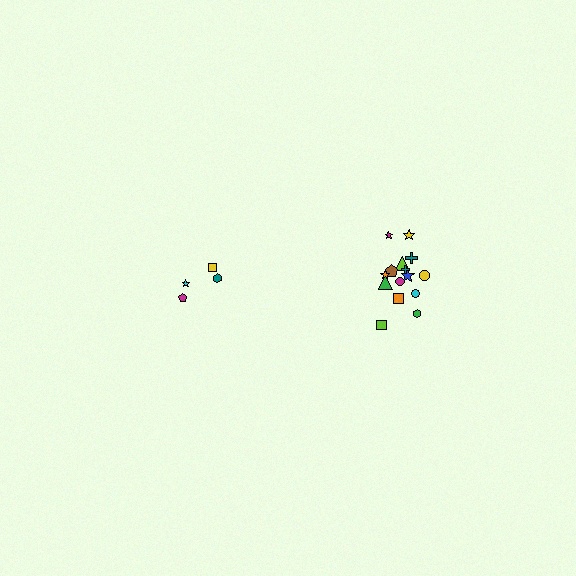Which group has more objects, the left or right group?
The right group.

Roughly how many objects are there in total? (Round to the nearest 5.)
Roughly 20 objects in total.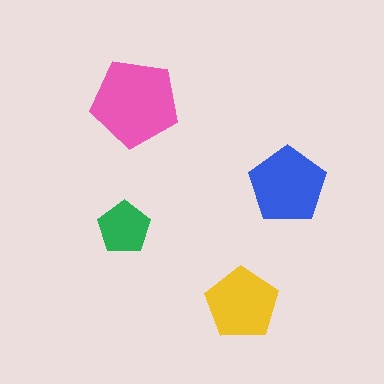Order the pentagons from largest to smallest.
the pink one, the blue one, the yellow one, the green one.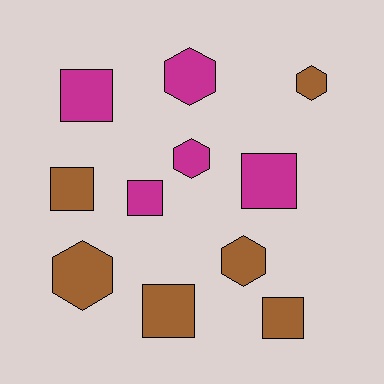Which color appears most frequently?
Brown, with 6 objects.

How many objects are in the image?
There are 11 objects.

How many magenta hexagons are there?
There are 2 magenta hexagons.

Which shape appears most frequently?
Square, with 6 objects.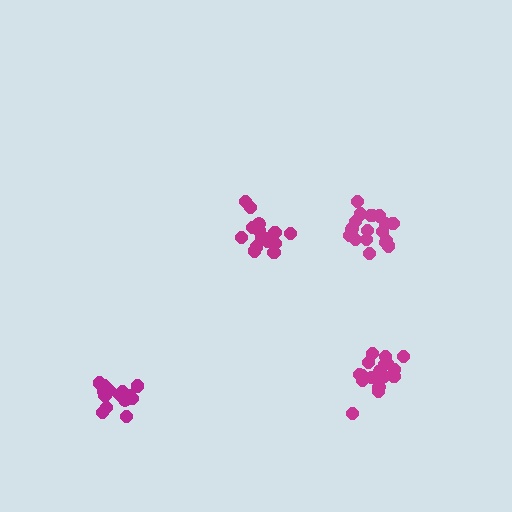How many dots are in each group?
Group 1: 15 dots, Group 2: 18 dots, Group 3: 16 dots, Group 4: 19 dots (68 total).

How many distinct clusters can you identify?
There are 4 distinct clusters.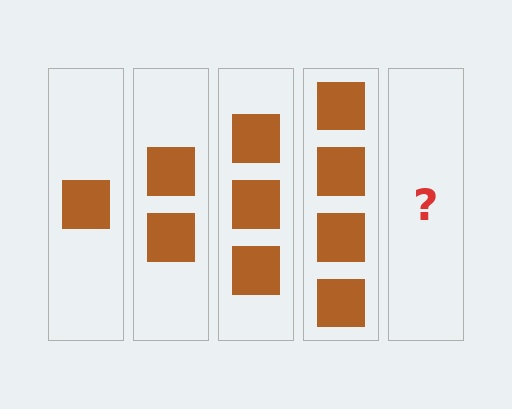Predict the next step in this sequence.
The next step is 5 squares.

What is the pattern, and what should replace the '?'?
The pattern is that each step adds one more square. The '?' should be 5 squares.